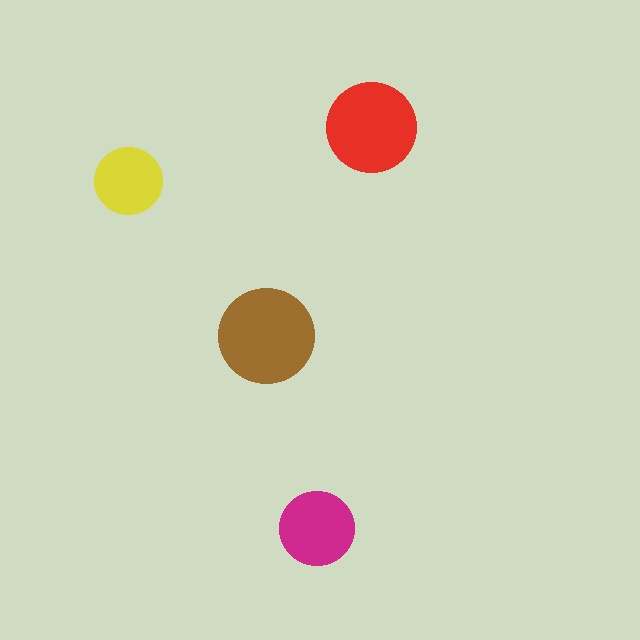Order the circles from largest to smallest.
the brown one, the red one, the magenta one, the yellow one.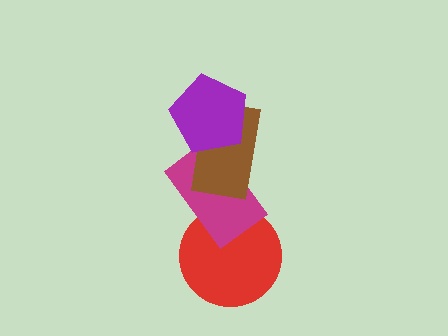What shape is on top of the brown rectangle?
The purple pentagon is on top of the brown rectangle.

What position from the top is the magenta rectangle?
The magenta rectangle is 3rd from the top.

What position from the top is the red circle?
The red circle is 4th from the top.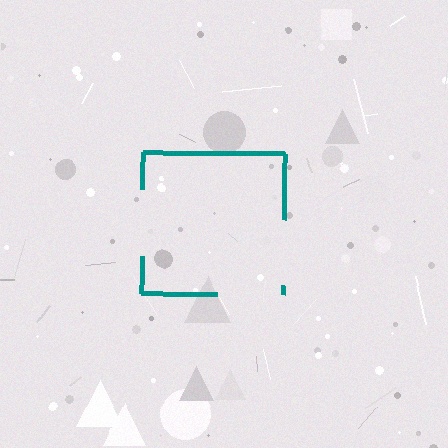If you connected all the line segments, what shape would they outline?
They would outline a square.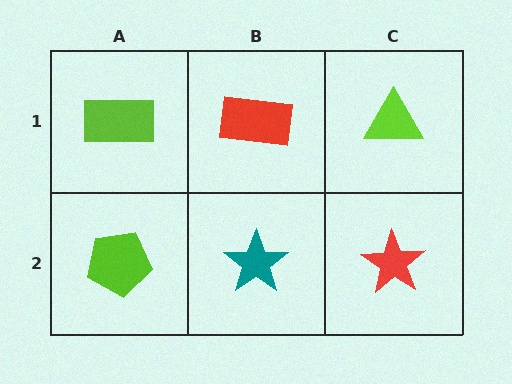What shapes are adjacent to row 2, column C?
A lime triangle (row 1, column C), a teal star (row 2, column B).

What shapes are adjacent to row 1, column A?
A lime pentagon (row 2, column A), a red rectangle (row 1, column B).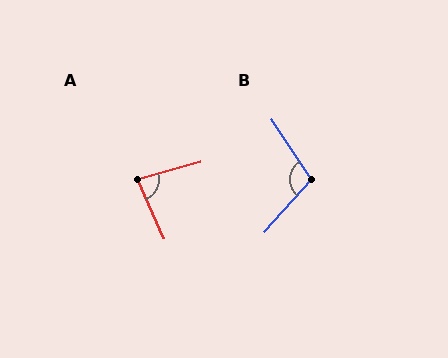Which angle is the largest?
B, at approximately 105 degrees.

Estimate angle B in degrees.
Approximately 105 degrees.